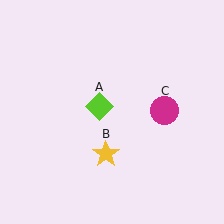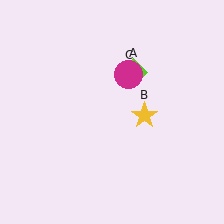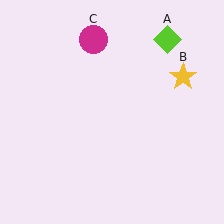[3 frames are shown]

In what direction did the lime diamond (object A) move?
The lime diamond (object A) moved up and to the right.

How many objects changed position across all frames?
3 objects changed position: lime diamond (object A), yellow star (object B), magenta circle (object C).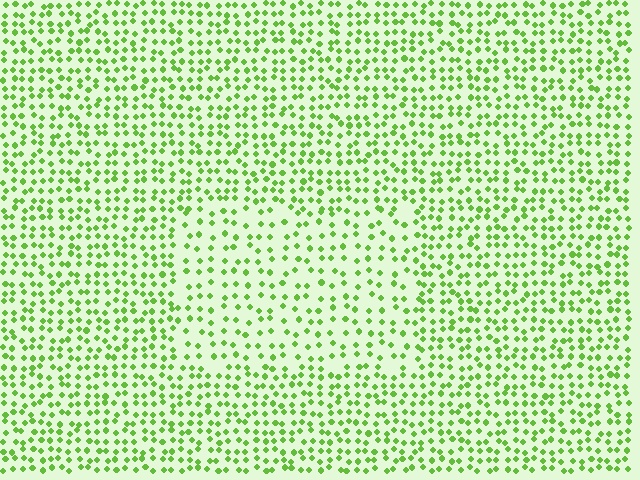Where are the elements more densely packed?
The elements are more densely packed outside the rectangle boundary.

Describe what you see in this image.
The image contains small lime elements arranged at two different densities. A rectangle-shaped region is visible where the elements are less densely packed than the surrounding area.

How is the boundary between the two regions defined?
The boundary is defined by a change in element density (approximately 1.7x ratio). All elements are the same color, size, and shape.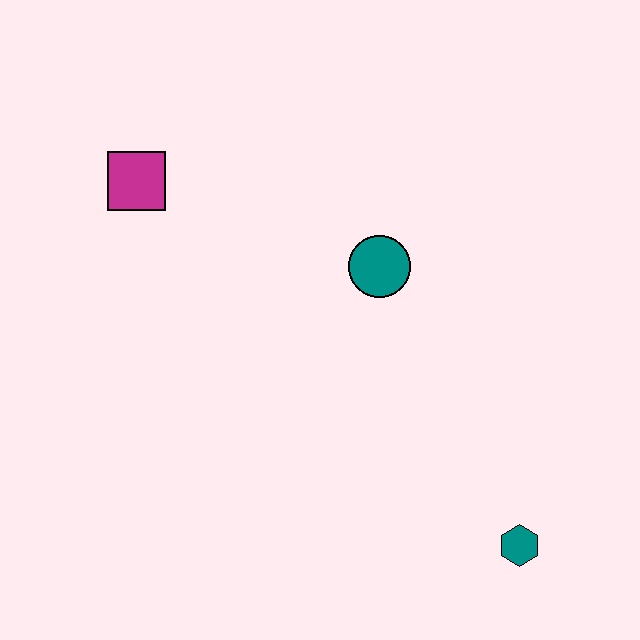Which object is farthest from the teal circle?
The teal hexagon is farthest from the teal circle.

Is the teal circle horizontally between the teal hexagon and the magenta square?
Yes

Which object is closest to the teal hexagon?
The teal circle is closest to the teal hexagon.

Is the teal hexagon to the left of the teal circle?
No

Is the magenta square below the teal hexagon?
No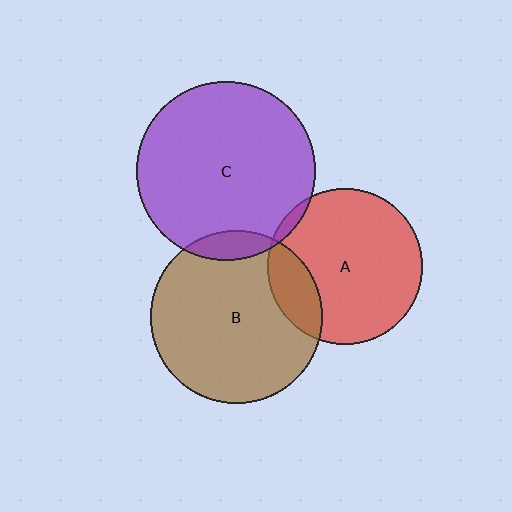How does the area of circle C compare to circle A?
Approximately 1.3 times.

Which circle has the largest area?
Circle C (purple).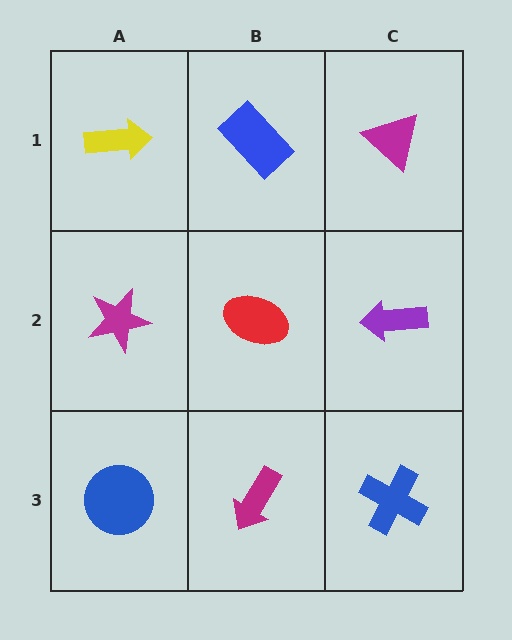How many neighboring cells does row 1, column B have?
3.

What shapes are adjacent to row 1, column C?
A purple arrow (row 2, column C), a blue rectangle (row 1, column B).